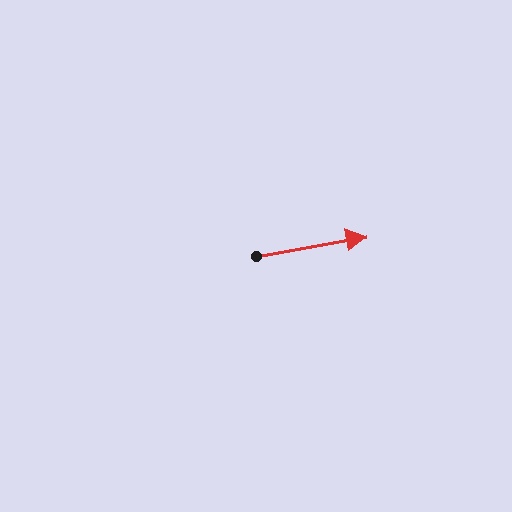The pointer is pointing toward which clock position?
Roughly 3 o'clock.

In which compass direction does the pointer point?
East.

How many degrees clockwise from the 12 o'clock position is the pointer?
Approximately 80 degrees.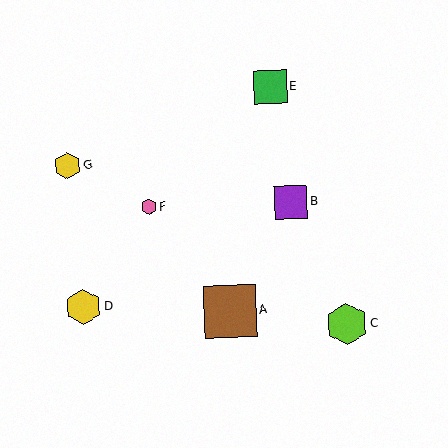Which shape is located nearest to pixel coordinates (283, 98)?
The green square (labeled E) at (271, 87) is nearest to that location.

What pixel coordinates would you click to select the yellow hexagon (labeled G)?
Click at (67, 166) to select the yellow hexagon G.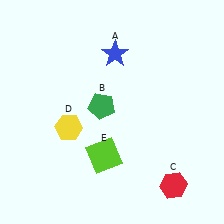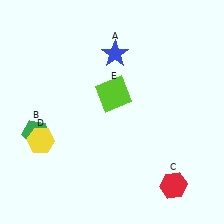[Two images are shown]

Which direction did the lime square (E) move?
The lime square (E) moved up.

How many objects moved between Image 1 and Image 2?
3 objects moved between the two images.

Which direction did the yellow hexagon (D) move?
The yellow hexagon (D) moved left.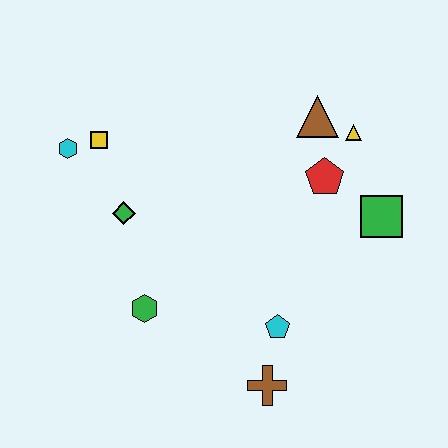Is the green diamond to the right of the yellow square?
Yes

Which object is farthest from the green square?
The cyan hexagon is farthest from the green square.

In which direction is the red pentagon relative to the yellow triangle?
The red pentagon is below the yellow triangle.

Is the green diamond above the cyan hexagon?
No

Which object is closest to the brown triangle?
The yellow triangle is closest to the brown triangle.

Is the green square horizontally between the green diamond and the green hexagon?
No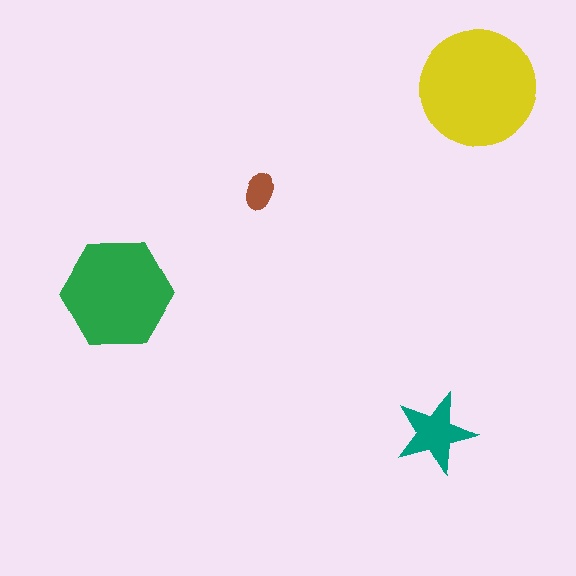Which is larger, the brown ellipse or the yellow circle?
The yellow circle.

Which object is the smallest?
The brown ellipse.